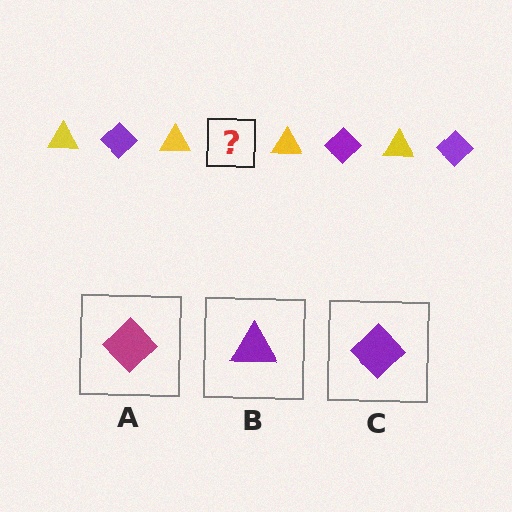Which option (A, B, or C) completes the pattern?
C.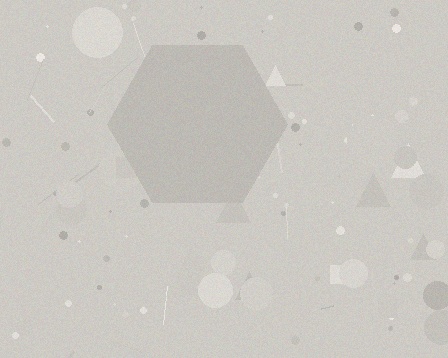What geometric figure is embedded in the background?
A hexagon is embedded in the background.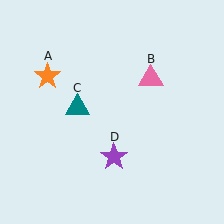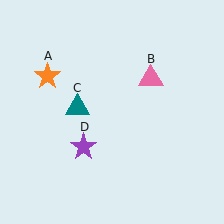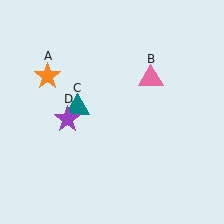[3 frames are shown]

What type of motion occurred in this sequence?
The purple star (object D) rotated clockwise around the center of the scene.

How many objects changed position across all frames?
1 object changed position: purple star (object D).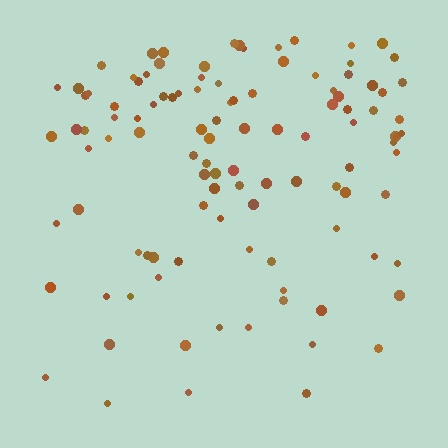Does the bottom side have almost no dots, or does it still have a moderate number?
Still a moderate number, just noticeably fewer than the top.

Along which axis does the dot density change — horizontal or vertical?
Vertical.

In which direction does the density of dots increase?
From bottom to top, with the top side densest.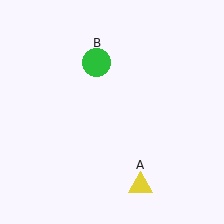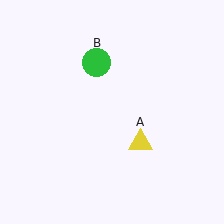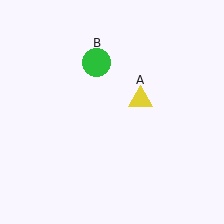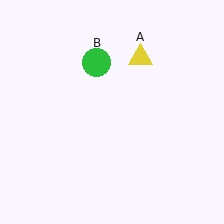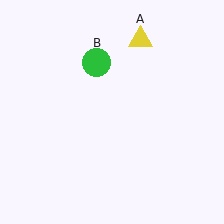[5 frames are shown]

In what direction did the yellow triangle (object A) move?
The yellow triangle (object A) moved up.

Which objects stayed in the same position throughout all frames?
Green circle (object B) remained stationary.